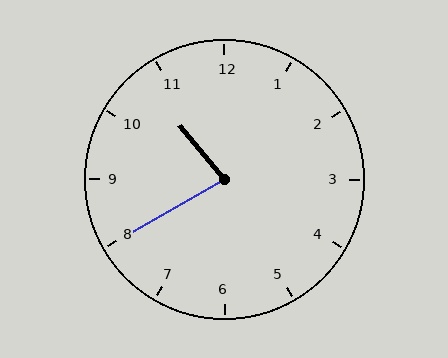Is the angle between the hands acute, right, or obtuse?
It is acute.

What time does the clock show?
10:40.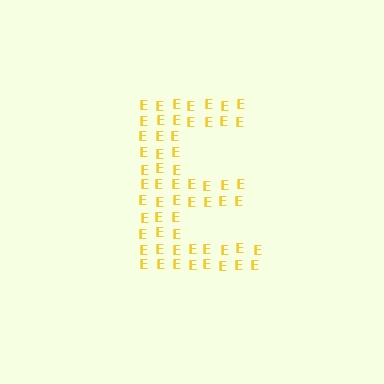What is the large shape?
The large shape is the letter E.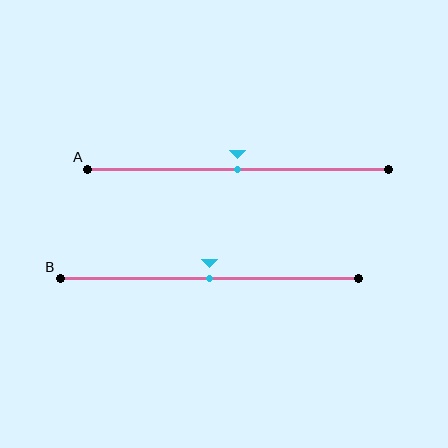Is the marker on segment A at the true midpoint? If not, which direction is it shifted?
Yes, the marker on segment A is at the true midpoint.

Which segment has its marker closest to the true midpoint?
Segment A has its marker closest to the true midpoint.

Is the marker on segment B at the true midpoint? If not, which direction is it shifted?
Yes, the marker on segment B is at the true midpoint.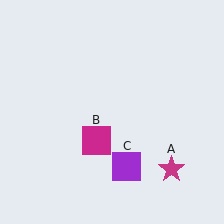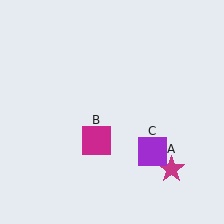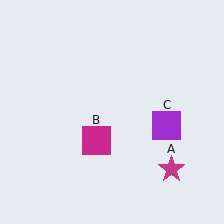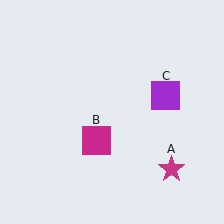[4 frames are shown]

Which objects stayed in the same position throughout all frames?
Magenta star (object A) and magenta square (object B) remained stationary.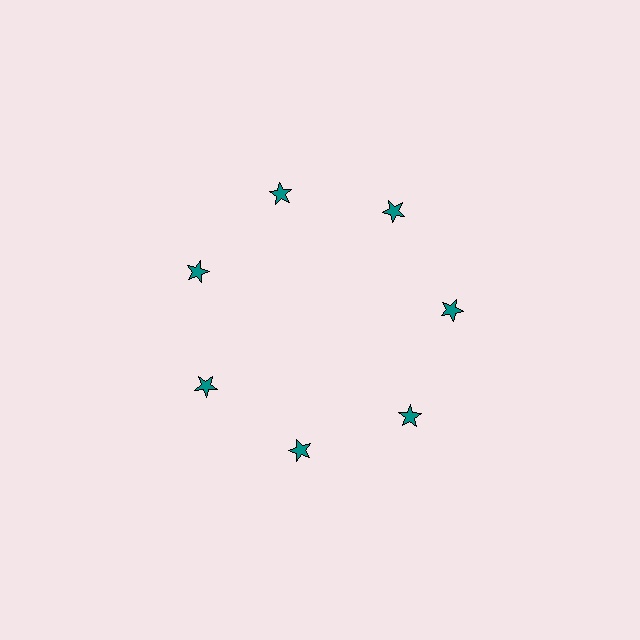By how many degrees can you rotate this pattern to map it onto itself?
The pattern maps onto itself every 51 degrees of rotation.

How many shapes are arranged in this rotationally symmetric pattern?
There are 7 shapes, arranged in 7 groups of 1.